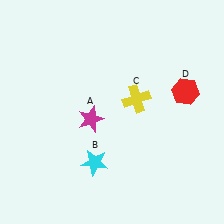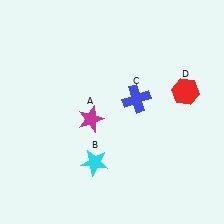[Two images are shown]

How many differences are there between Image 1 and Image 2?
There is 1 difference between the two images.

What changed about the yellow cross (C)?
In Image 1, C is yellow. In Image 2, it changed to blue.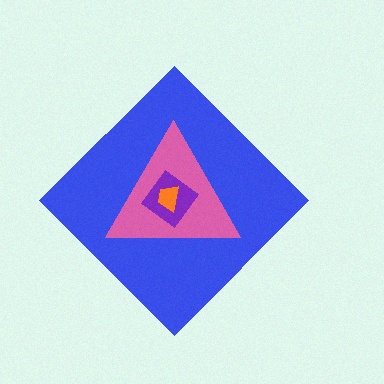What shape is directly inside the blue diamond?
The pink triangle.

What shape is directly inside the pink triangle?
The purple diamond.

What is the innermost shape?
The orange trapezoid.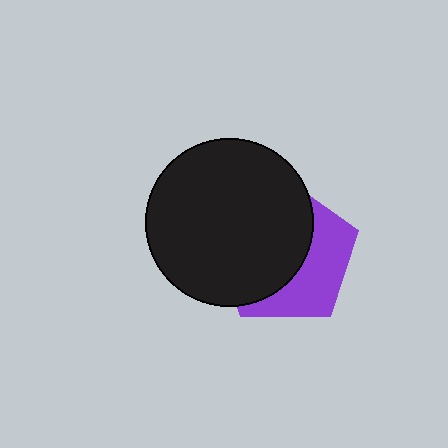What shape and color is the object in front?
The object in front is a black circle.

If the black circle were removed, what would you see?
You would see the complete purple pentagon.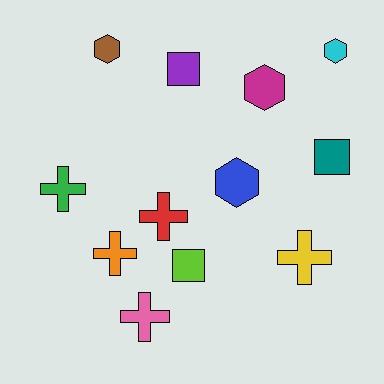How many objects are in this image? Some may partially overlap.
There are 12 objects.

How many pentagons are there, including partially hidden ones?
There are no pentagons.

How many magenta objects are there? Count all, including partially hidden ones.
There is 1 magenta object.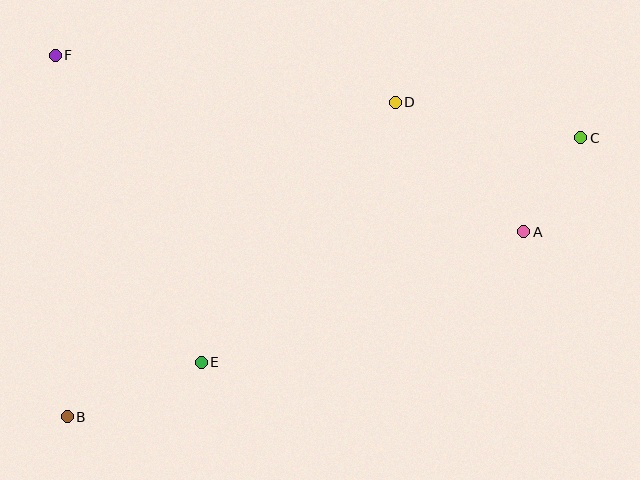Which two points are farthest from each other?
Points B and C are farthest from each other.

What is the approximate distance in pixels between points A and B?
The distance between A and B is approximately 492 pixels.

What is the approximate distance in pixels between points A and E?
The distance between A and E is approximately 348 pixels.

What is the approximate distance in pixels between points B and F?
The distance between B and F is approximately 362 pixels.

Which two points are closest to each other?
Points A and C are closest to each other.